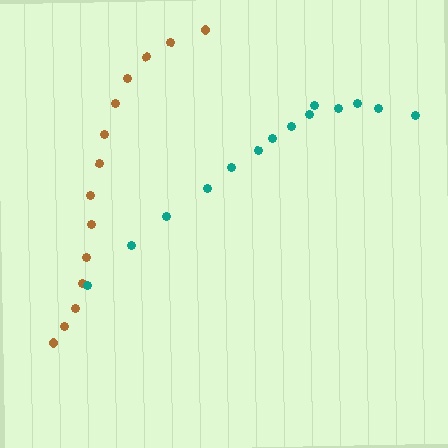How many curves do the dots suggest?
There are 2 distinct paths.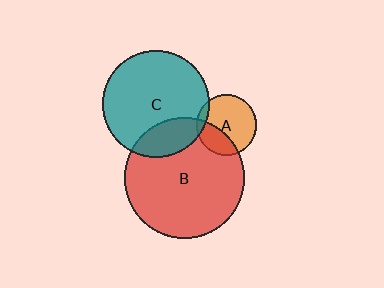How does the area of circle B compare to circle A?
Approximately 4.0 times.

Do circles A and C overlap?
Yes.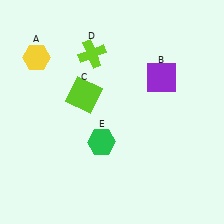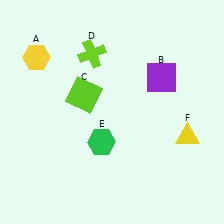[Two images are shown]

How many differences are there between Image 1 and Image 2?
There is 1 difference between the two images.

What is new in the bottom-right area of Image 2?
A yellow triangle (F) was added in the bottom-right area of Image 2.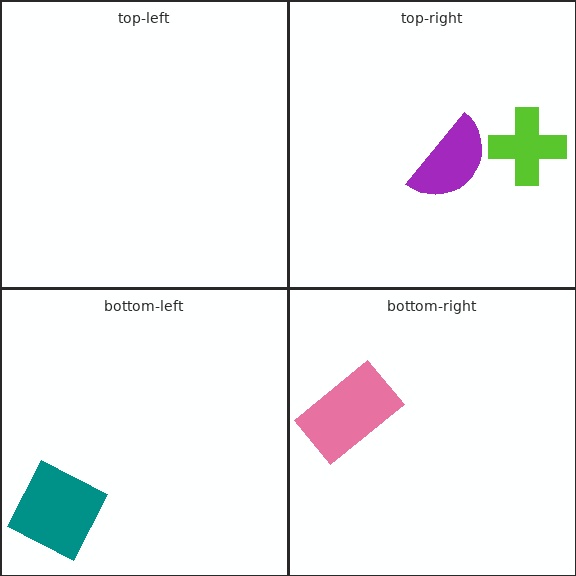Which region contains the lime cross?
The top-right region.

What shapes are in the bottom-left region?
The teal square.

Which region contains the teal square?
The bottom-left region.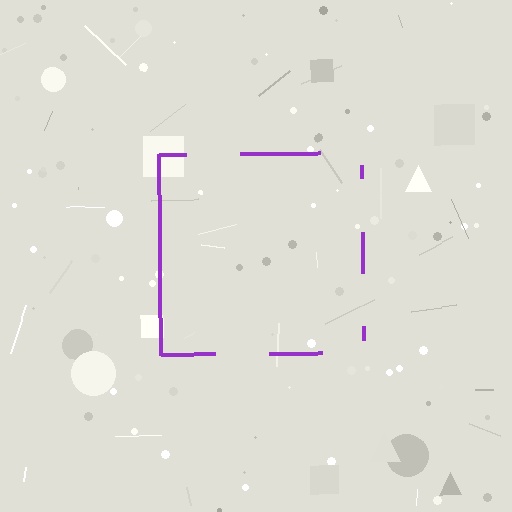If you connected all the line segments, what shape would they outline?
They would outline a square.